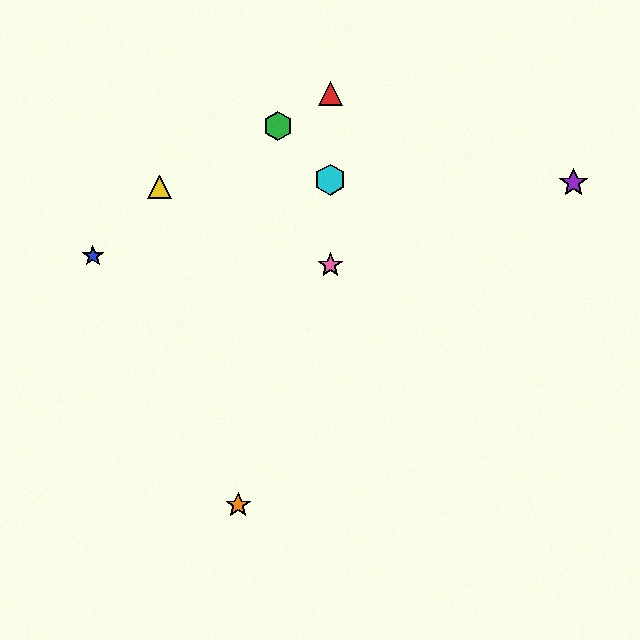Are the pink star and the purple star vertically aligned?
No, the pink star is at x≈330 and the purple star is at x≈573.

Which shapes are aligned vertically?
The red triangle, the cyan hexagon, the pink star are aligned vertically.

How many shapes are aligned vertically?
3 shapes (the red triangle, the cyan hexagon, the pink star) are aligned vertically.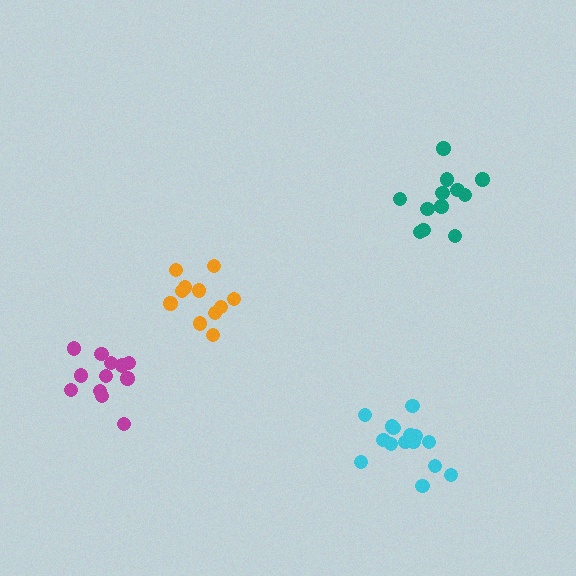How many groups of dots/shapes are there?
There are 4 groups.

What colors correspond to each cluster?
The clusters are colored: teal, magenta, cyan, orange.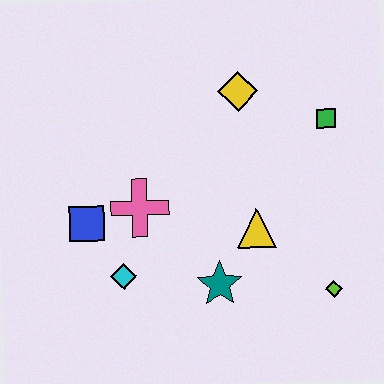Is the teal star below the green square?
Yes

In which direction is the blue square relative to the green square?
The blue square is to the left of the green square.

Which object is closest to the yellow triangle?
The teal star is closest to the yellow triangle.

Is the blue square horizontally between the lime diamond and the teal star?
No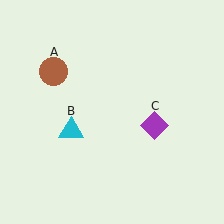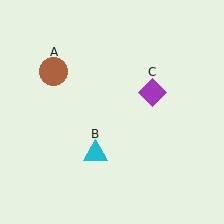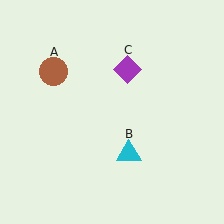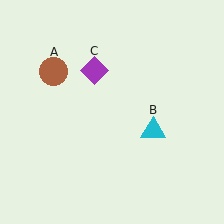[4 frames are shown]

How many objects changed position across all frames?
2 objects changed position: cyan triangle (object B), purple diamond (object C).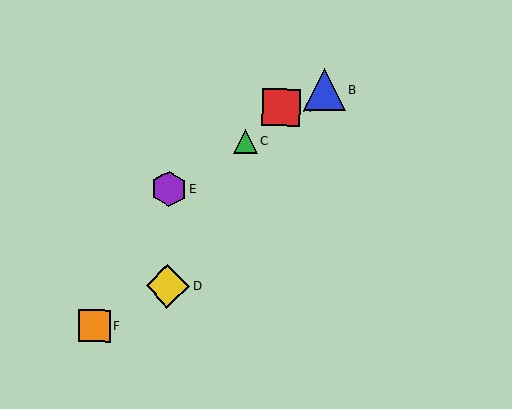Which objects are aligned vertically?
Objects D, E are aligned vertically.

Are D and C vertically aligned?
No, D is at x≈167 and C is at x≈245.